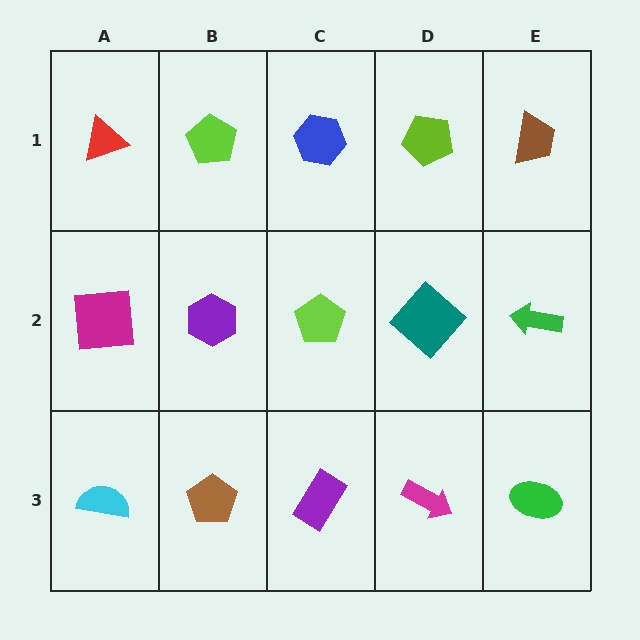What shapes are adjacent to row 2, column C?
A blue hexagon (row 1, column C), a purple rectangle (row 3, column C), a purple hexagon (row 2, column B), a teal diamond (row 2, column D).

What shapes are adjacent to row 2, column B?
A lime pentagon (row 1, column B), a brown pentagon (row 3, column B), a magenta square (row 2, column A), a lime pentagon (row 2, column C).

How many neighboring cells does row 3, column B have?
3.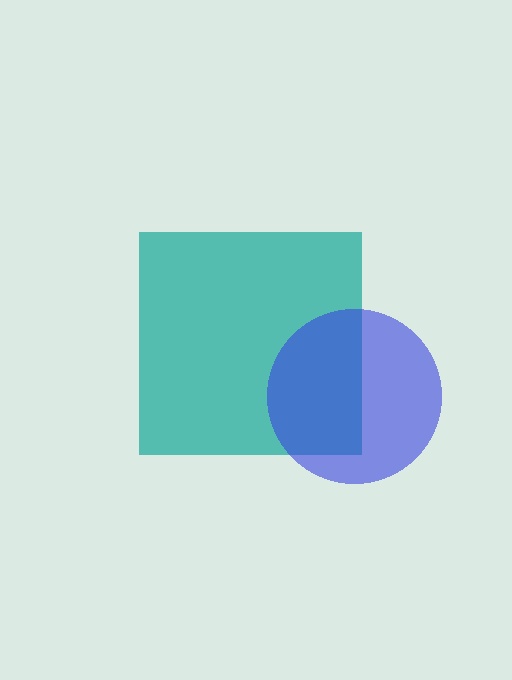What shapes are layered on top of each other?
The layered shapes are: a teal square, a blue circle.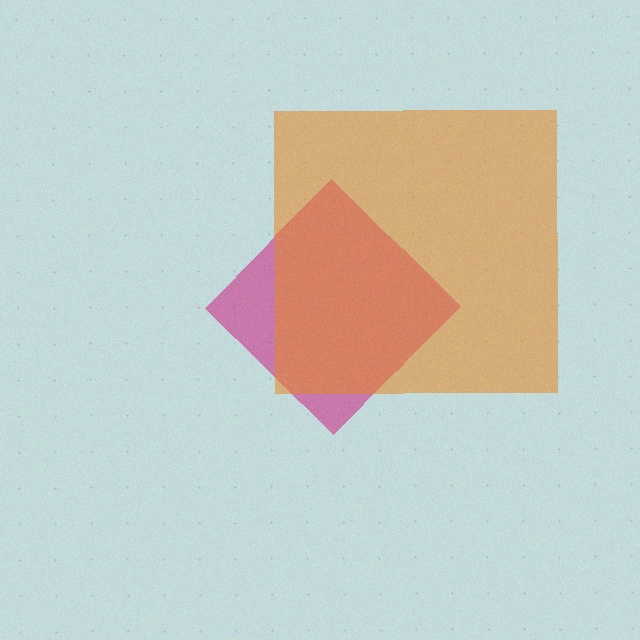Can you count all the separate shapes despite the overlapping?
Yes, there are 2 separate shapes.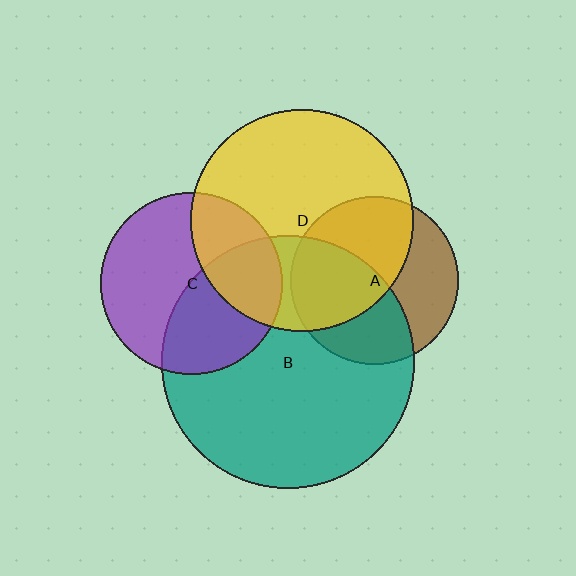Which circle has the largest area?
Circle B (teal).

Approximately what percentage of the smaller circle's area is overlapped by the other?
Approximately 45%.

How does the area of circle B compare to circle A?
Approximately 2.3 times.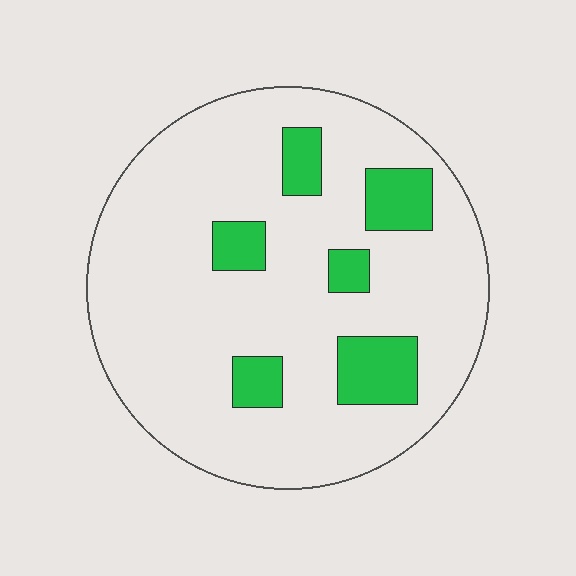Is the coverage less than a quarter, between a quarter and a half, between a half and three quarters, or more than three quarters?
Less than a quarter.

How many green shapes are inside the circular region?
6.